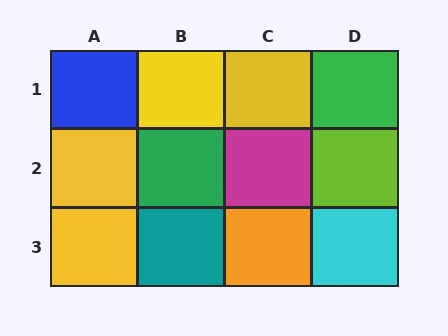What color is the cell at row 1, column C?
Yellow.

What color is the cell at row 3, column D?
Cyan.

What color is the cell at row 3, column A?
Yellow.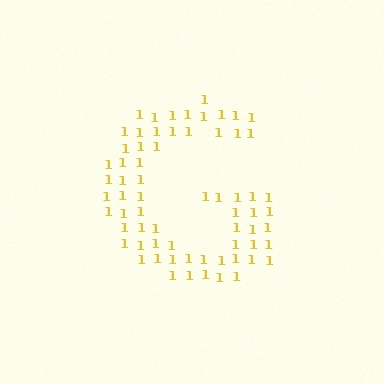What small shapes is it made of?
It is made of small digit 1's.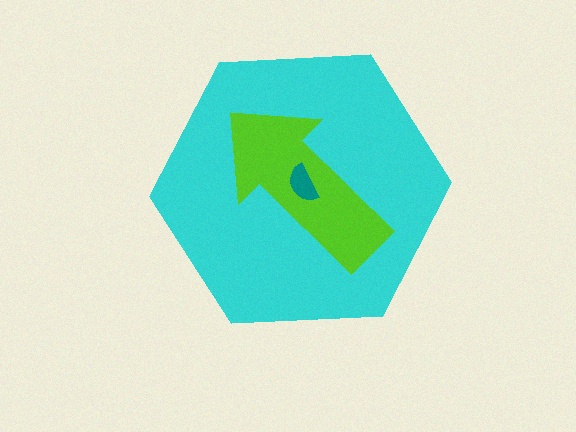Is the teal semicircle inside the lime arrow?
Yes.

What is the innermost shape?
The teal semicircle.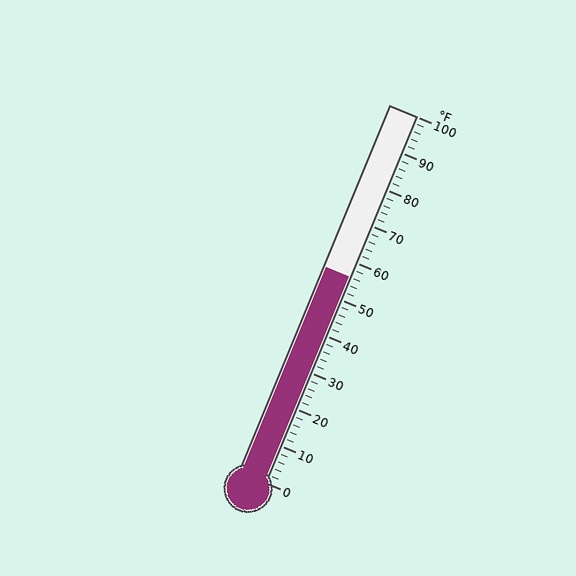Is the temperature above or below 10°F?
The temperature is above 10°F.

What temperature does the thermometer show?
The thermometer shows approximately 56°F.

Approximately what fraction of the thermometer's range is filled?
The thermometer is filled to approximately 55% of its range.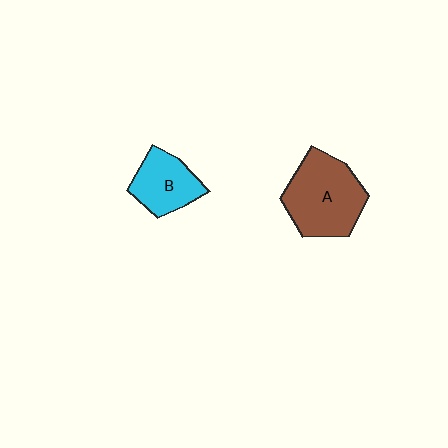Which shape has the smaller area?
Shape B (cyan).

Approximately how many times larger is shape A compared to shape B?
Approximately 1.6 times.